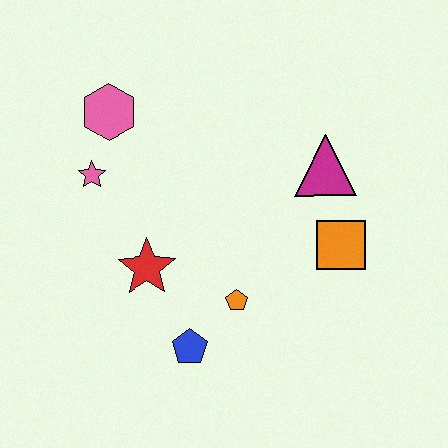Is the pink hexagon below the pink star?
No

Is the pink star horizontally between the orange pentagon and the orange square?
No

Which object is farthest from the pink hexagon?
The orange square is farthest from the pink hexagon.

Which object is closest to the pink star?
The pink hexagon is closest to the pink star.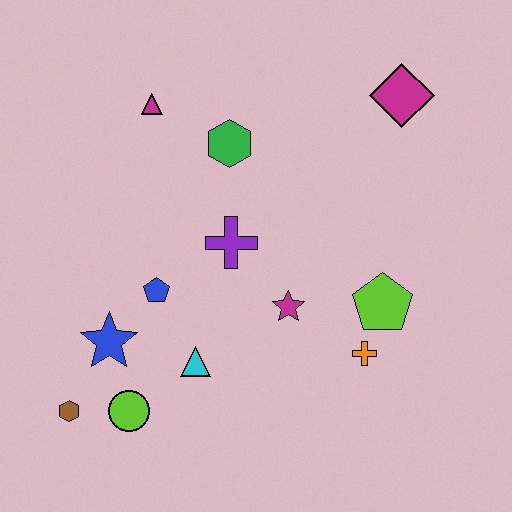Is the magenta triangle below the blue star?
No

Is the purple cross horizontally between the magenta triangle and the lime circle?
No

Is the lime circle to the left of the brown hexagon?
No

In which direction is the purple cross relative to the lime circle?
The purple cross is above the lime circle.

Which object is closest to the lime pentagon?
The orange cross is closest to the lime pentagon.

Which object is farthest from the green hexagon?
The brown hexagon is farthest from the green hexagon.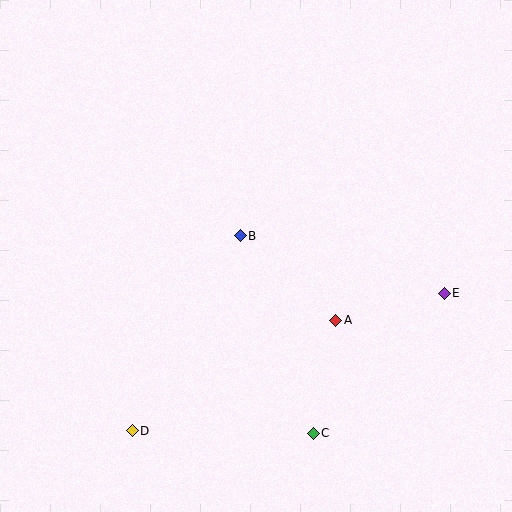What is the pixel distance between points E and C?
The distance between E and C is 192 pixels.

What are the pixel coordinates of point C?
Point C is at (313, 433).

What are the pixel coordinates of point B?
Point B is at (240, 236).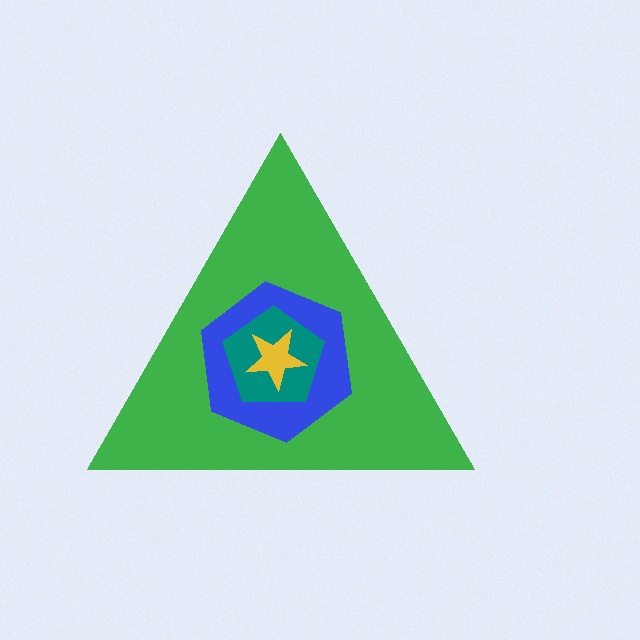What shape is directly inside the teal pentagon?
The yellow star.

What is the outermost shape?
The green triangle.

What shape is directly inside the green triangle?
The blue hexagon.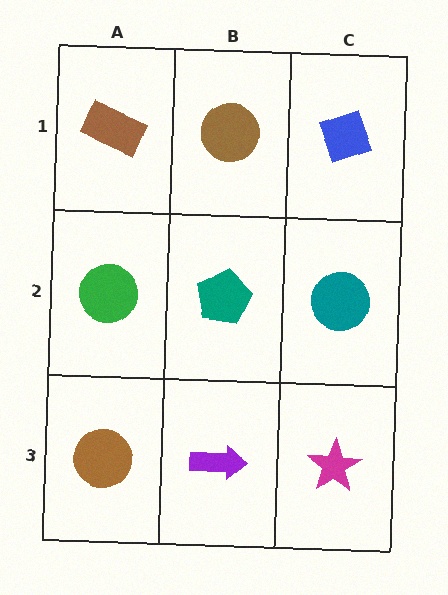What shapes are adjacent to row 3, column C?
A teal circle (row 2, column C), a purple arrow (row 3, column B).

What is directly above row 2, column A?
A brown rectangle.